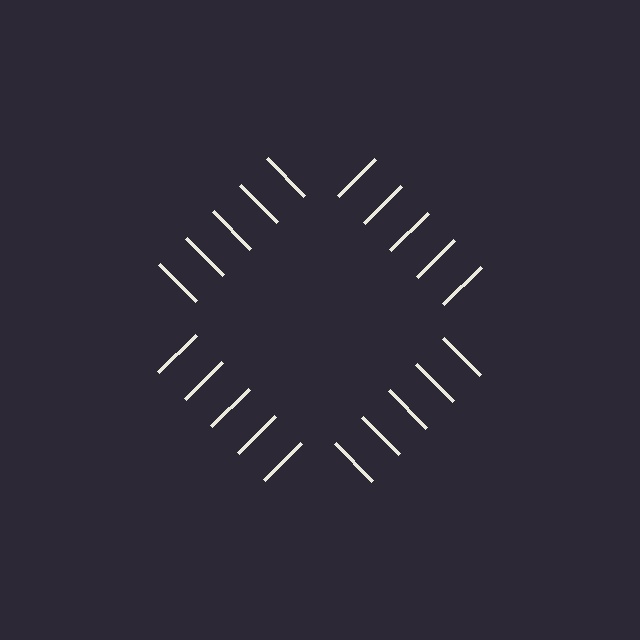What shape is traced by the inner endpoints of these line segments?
An illusory square — the line segments terminate on its edges but no continuous stroke is drawn.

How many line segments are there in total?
20 — 5 along each of the 4 edges.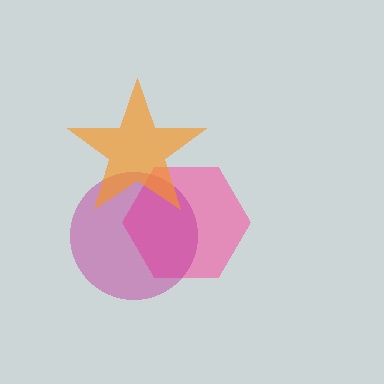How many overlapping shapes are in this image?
There are 3 overlapping shapes in the image.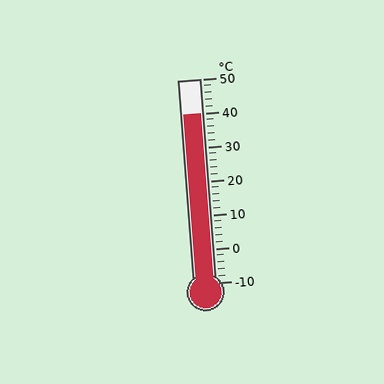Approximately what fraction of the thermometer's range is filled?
The thermometer is filled to approximately 85% of its range.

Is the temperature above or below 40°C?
The temperature is at 40°C.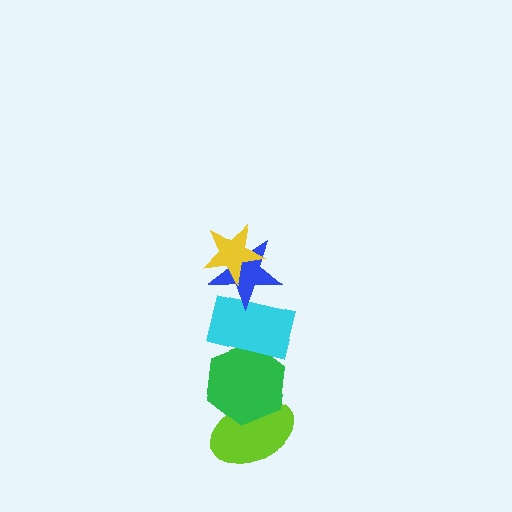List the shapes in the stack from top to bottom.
From top to bottom: the yellow star, the blue star, the cyan rectangle, the green hexagon, the lime ellipse.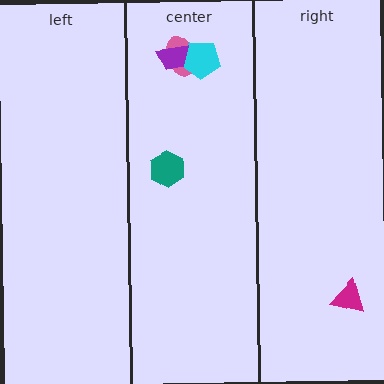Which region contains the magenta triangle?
The right region.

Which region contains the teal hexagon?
The center region.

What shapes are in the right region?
The magenta triangle.